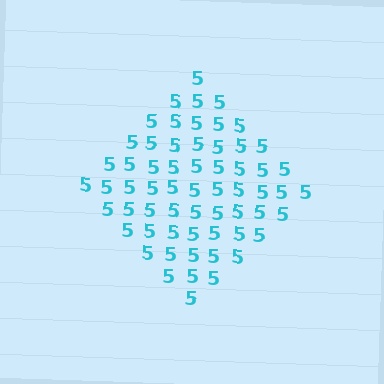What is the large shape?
The large shape is a diamond.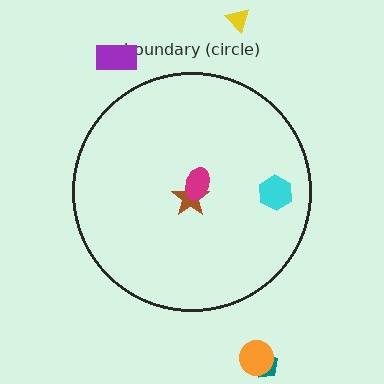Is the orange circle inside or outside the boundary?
Outside.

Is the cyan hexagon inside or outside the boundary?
Inside.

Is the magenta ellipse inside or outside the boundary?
Inside.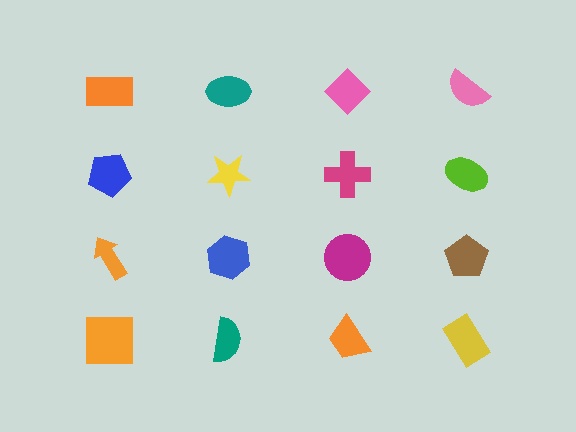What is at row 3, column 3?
A magenta circle.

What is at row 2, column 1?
A blue pentagon.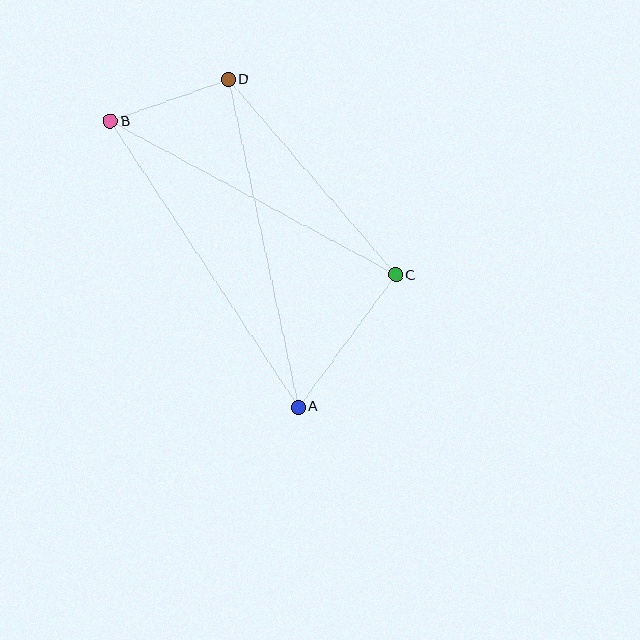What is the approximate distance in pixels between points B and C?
The distance between B and C is approximately 324 pixels.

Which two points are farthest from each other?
Points A and B are farthest from each other.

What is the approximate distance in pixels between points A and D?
The distance between A and D is approximately 335 pixels.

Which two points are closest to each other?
Points B and D are closest to each other.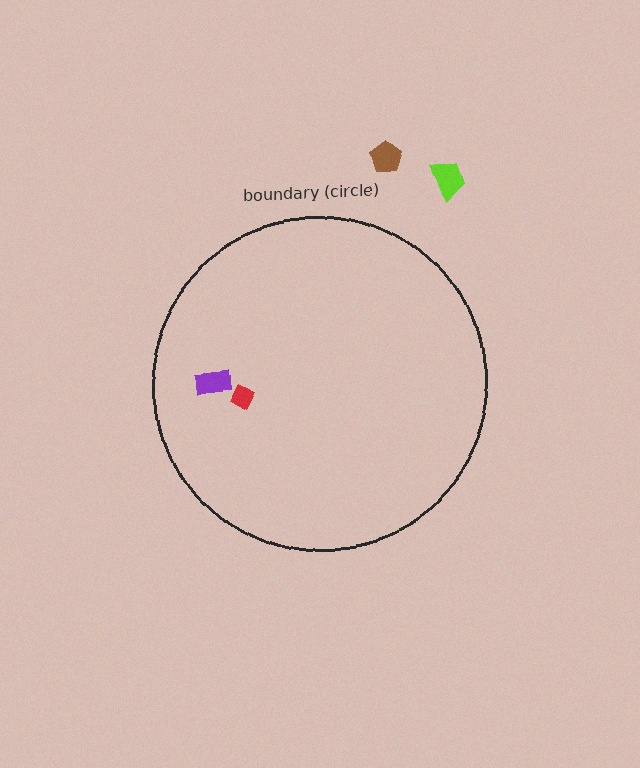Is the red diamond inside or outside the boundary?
Inside.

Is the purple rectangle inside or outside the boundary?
Inside.